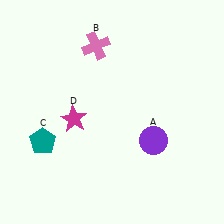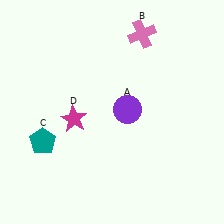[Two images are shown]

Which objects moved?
The objects that moved are: the purple circle (A), the pink cross (B).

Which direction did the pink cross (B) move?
The pink cross (B) moved right.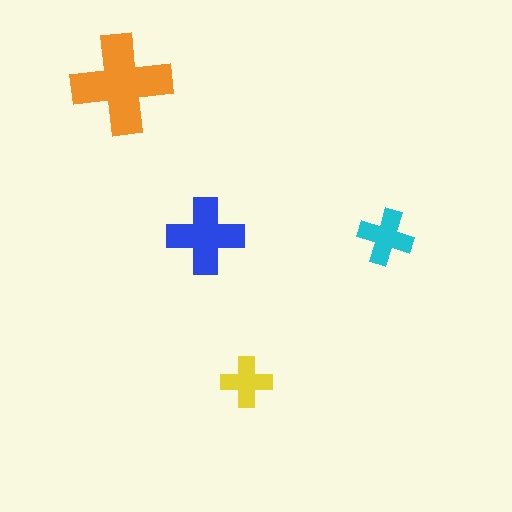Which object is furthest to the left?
The orange cross is leftmost.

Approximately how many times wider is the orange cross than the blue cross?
About 1.5 times wider.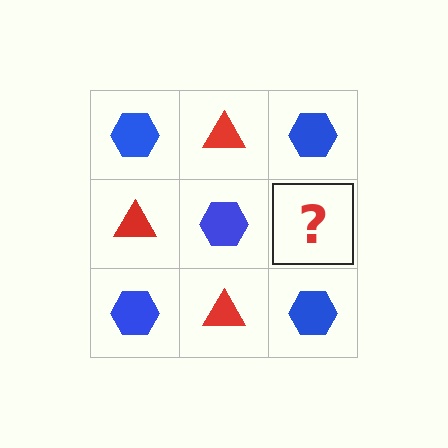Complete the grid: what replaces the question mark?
The question mark should be replaced with a red triangle.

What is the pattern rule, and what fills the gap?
The rule is that it alternates blue hexagon and red triangle in a checkerboard pattern. The gap should be filled with a red triangle.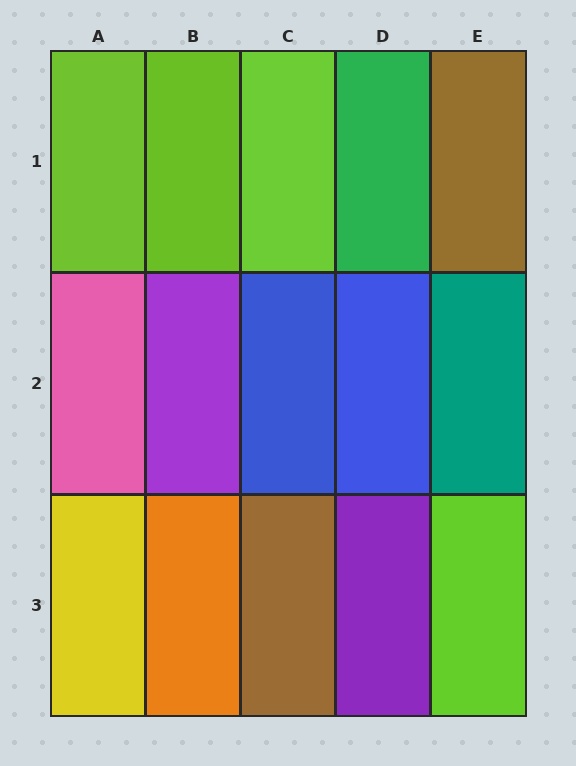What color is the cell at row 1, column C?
Lime.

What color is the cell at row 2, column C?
Blue.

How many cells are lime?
4 cells are lime.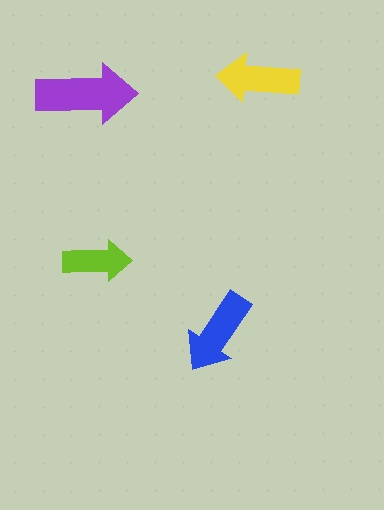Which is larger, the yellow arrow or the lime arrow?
The yellow one.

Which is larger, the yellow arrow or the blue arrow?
The blue one.